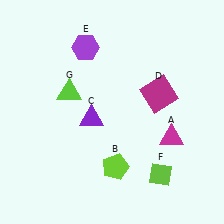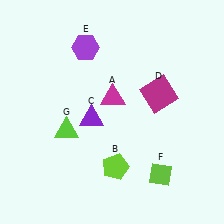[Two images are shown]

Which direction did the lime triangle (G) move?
The lime triangle (G) moved down.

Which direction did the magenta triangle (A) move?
The magenta triangle (A) moved left.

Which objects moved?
The objects that moved are: the magenta triangle (A), the lime triangle (G).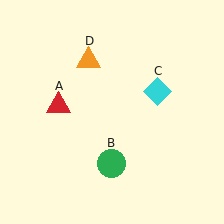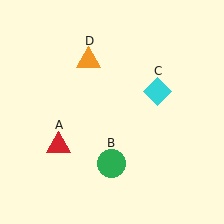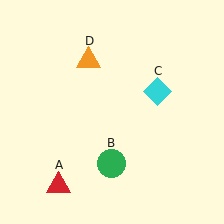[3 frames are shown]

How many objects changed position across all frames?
1 object changed position: red triangle (object A).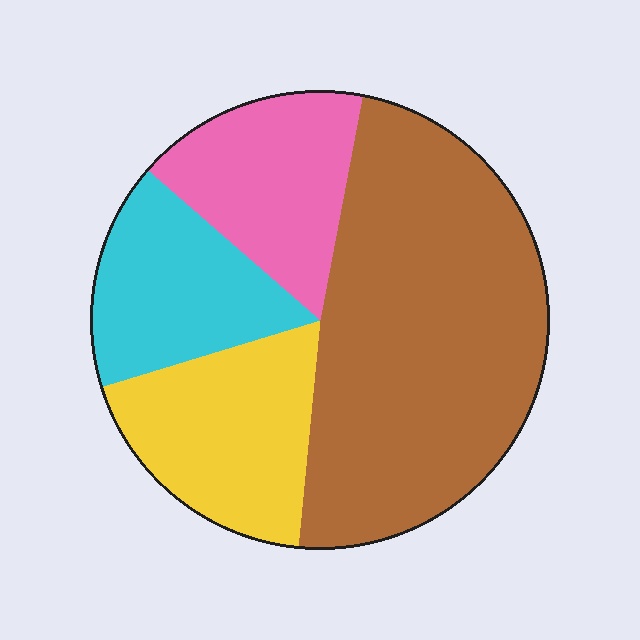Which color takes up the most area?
Brown, at roughly 50%.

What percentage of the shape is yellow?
Yellow takes up about one fifth (1/5) of the shape.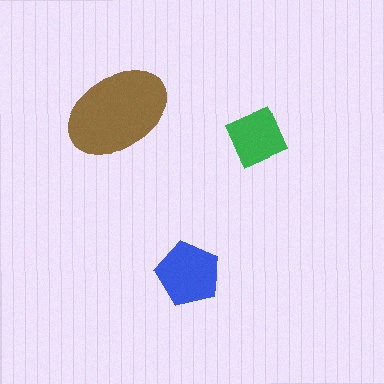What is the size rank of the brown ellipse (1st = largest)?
1st.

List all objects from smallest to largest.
The green diamond, the blue pentagon, the brown ellipse.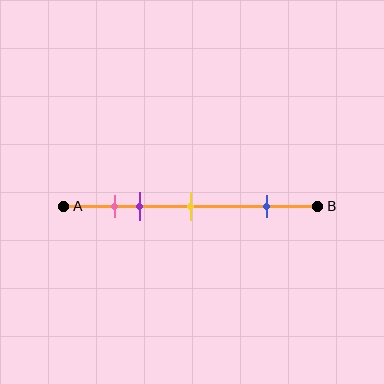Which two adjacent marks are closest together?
The pink and purple marks are the closest adjacent pair.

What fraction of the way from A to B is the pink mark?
The pink mark is approximately 20% (0.2) of the way from A to B.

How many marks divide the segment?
There are 4 marks dividing the segment.